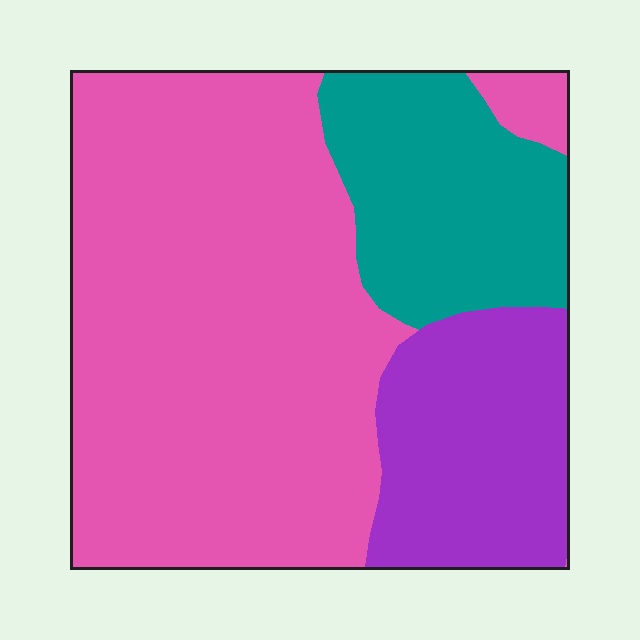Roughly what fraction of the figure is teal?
Teal covers 20% of the figure.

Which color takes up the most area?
Pink, at roughly 60%.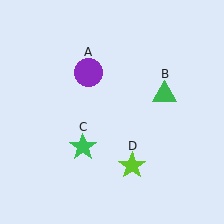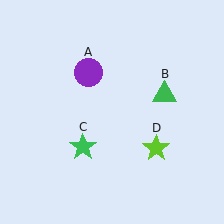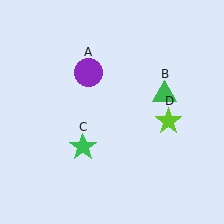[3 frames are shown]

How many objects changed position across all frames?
1 object changed position: lime star (object D).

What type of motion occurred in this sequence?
The lime star (object D) rotated counterclockwise around the center of the scene.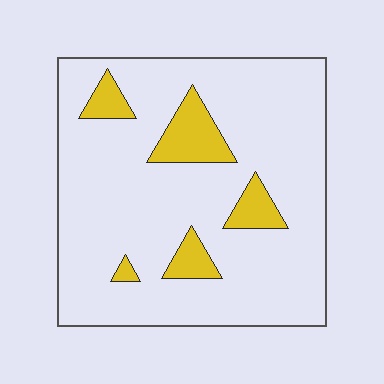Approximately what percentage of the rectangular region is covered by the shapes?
Approximately 15%.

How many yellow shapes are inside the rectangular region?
5.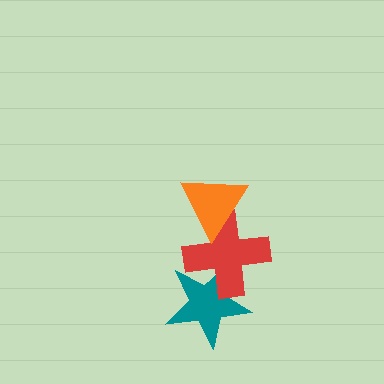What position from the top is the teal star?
The teal star is 3rd from the top.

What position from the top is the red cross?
The red cross is 2nd from the top.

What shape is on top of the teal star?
The red cross is on top of the teal star.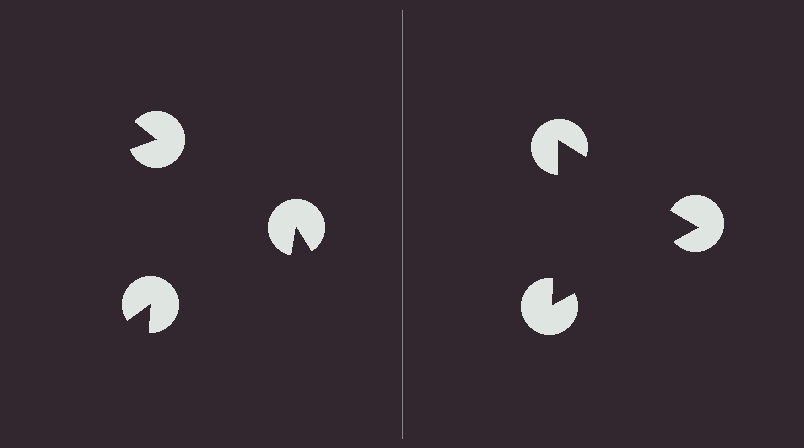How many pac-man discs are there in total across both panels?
6 — 3 on each side.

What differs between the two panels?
The pac-man discs are positioned identically on both sides; only the wedge orientations differ. On the right they align to a triangle; on the left they are misaligned.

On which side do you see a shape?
An illusory triangle appears on the right side. On the left side the wedge cuts are rotated, so no coherent shape forms.